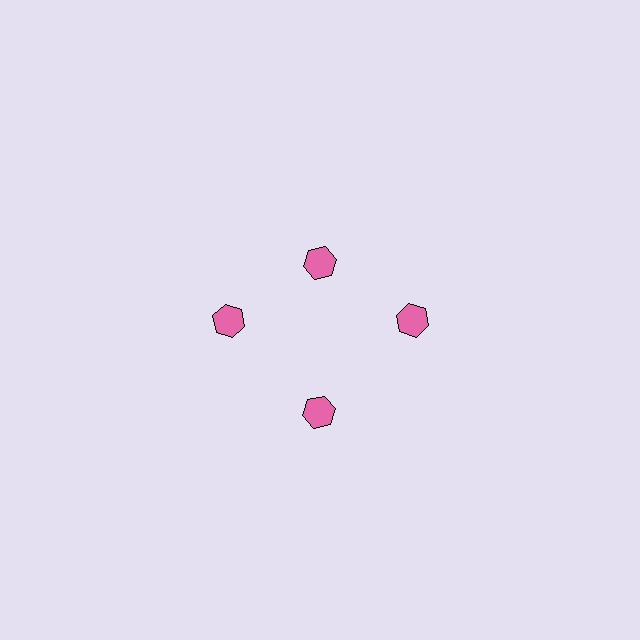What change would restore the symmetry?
The symmetry would be restored by moving it outward, back onto the ring so that all 4 hexagons sit at equal angles and equal distance from the center.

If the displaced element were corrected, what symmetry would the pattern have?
It would have 4-fold rotational symmetry — the pattern would map onto itself every 90 degrees.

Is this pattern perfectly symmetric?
No. The 4 pink hexagons are arranged in a ring, but one element near the 12 o'clock position is pulled inward toward the center, breaking the 4-fold rotational symmetry.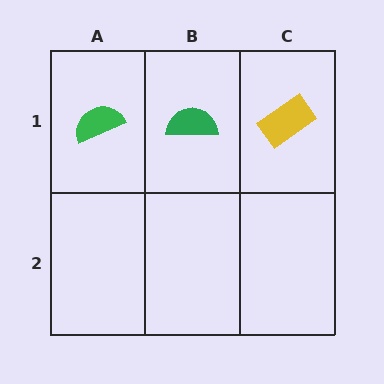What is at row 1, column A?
A green semicircle.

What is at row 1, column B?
A green semicircle.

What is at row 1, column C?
A yellow rectangle.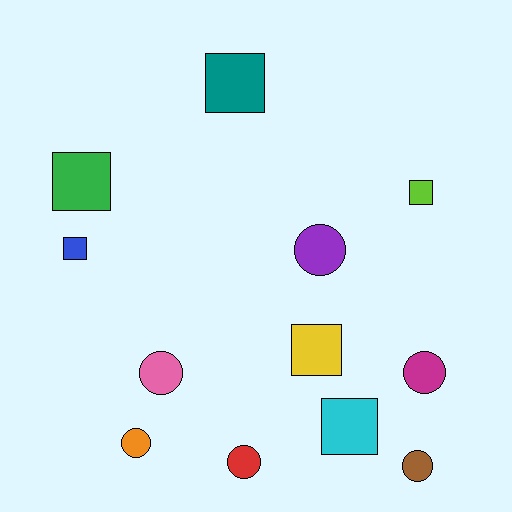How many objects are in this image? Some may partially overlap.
There are 12 objects.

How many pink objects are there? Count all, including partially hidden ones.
There is 1 pink object.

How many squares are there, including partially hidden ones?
There are 6 squares.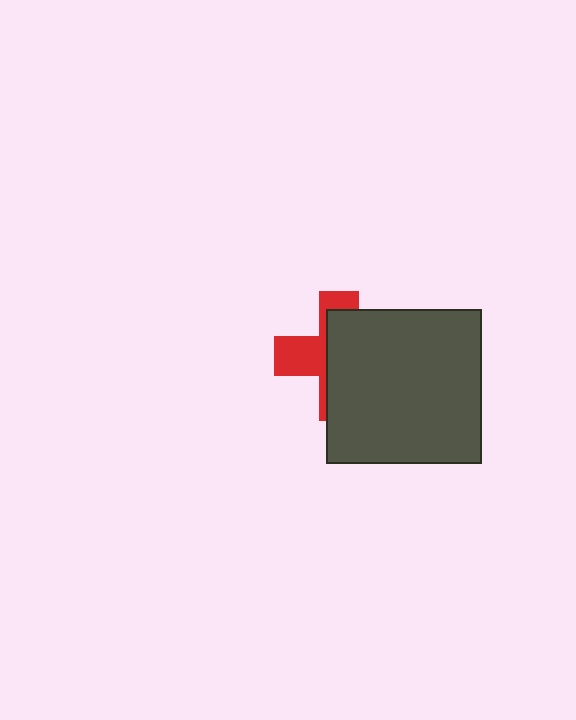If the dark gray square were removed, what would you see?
You would see the complete red cross.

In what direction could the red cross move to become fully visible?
The red cross could move left. That would shift it out from behind the dark gray square entirely.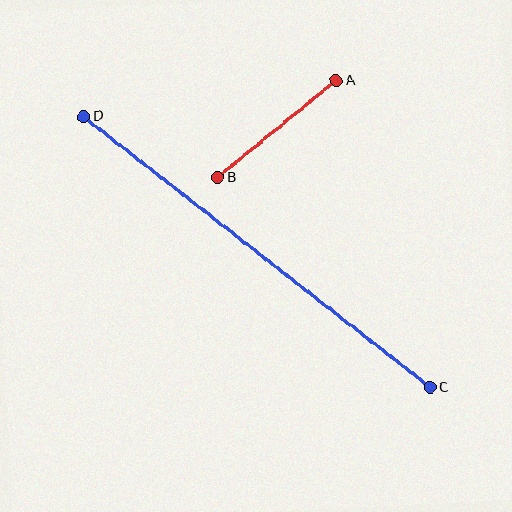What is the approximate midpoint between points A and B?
The midpoint is at approximately (277, 129) pixels.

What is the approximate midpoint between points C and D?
The midpoint is at approximately (257, 252) pixels.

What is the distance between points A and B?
The distance is approximately 153 pixels.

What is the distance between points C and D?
The distance is approximately 439 pixels.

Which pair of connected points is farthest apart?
Points C and D are farthest apart.